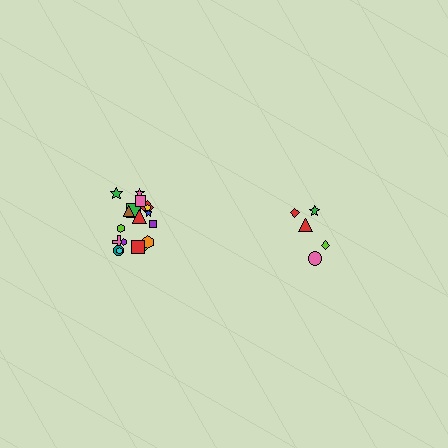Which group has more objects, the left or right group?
The left group.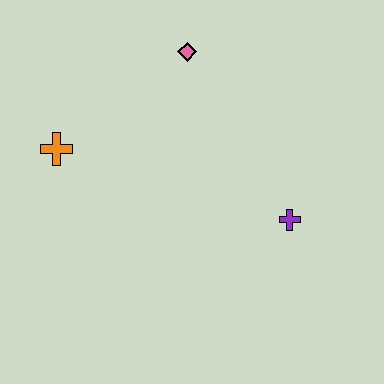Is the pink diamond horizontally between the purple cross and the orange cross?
Yes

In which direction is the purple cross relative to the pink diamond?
The purple cross is below the pink diamond.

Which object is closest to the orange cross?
The pink diamond is closest to the orange cross.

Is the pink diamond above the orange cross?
Yes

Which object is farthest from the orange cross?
The purple cross is farthest from the orange cross.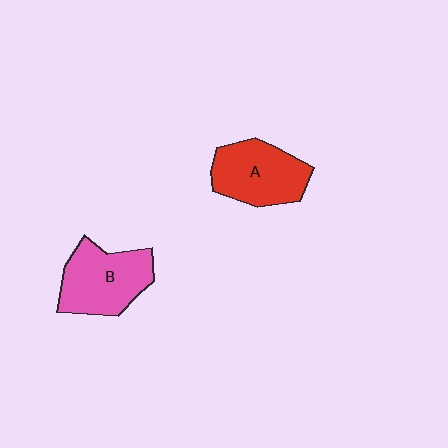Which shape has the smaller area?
Shape A (red).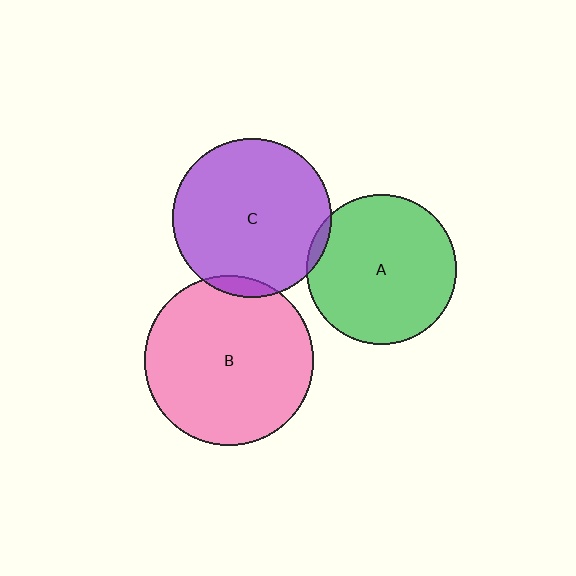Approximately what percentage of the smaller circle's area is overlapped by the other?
Approximately 5%.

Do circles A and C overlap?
Yes.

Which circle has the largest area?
Circle B (pink).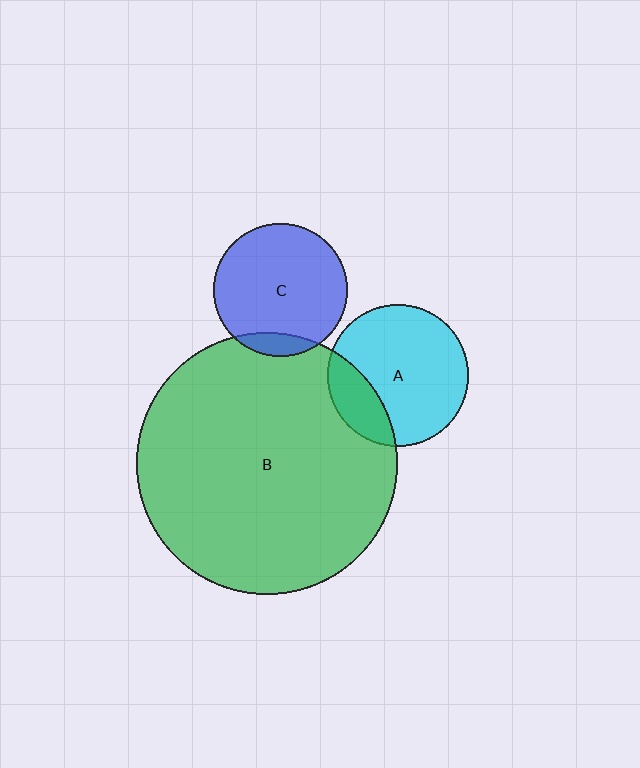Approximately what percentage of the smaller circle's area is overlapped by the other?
Approximately 10%.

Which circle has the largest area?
Circle B (green).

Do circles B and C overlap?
Yes.